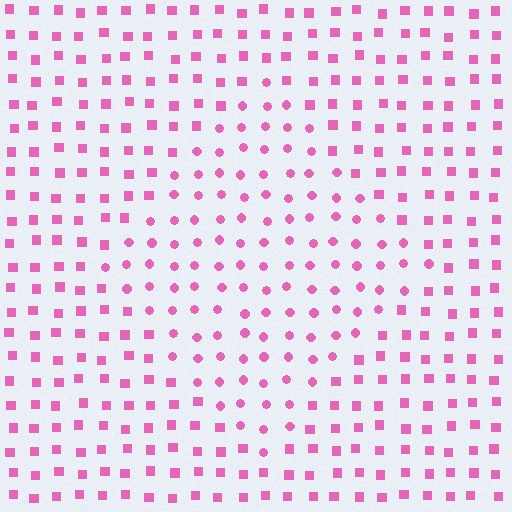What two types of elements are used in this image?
The image uses circles inside the diamond region and squares outside it.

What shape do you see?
I see a diamond.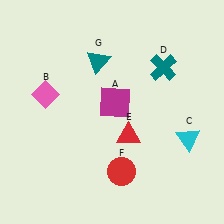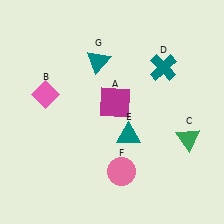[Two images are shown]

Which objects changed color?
C changed from cyan to green. E changed from red to teal. F changed from red to pink.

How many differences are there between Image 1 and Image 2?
There are 3 differences between the two images.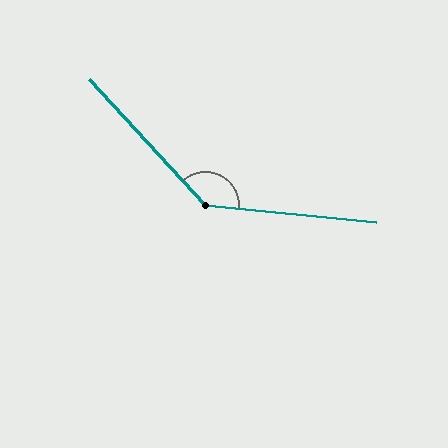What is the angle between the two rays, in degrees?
Approximately 138 degrees.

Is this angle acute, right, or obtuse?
It is obtuse.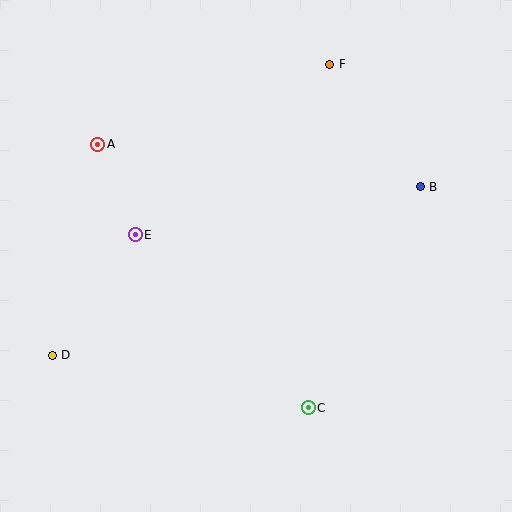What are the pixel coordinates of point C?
Point C is at (308, 408).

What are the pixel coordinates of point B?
Point B is at (420, 187).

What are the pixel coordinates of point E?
Point E is at (135, 235).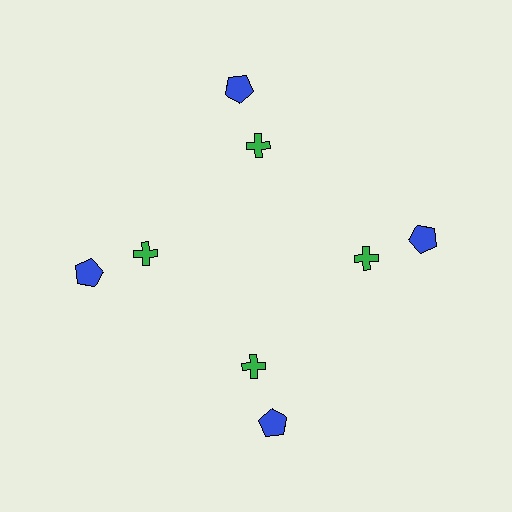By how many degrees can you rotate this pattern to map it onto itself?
The pattern maps onto itself every 90 degrees of rotation.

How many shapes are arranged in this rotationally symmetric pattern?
There are 8 shapes, arranged in 4 groups of 2.